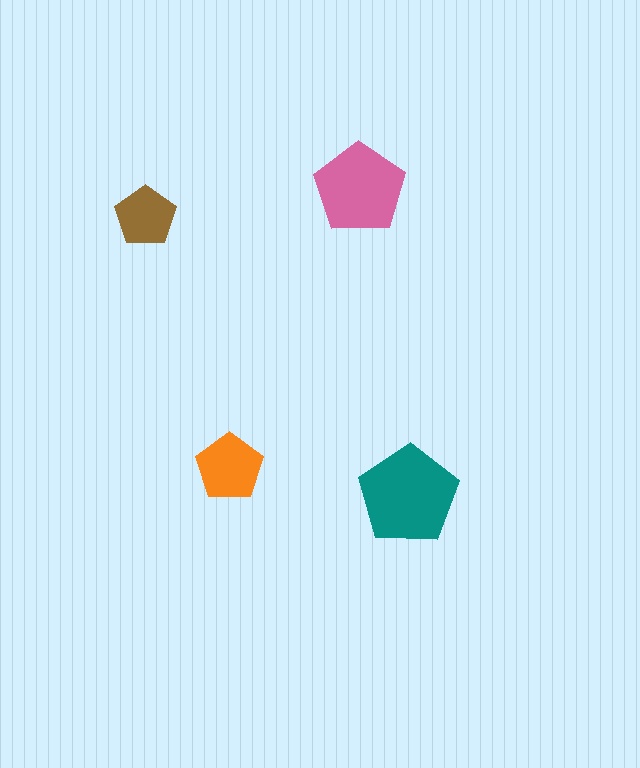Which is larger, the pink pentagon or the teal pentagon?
The teal one.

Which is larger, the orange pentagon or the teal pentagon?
The teal one.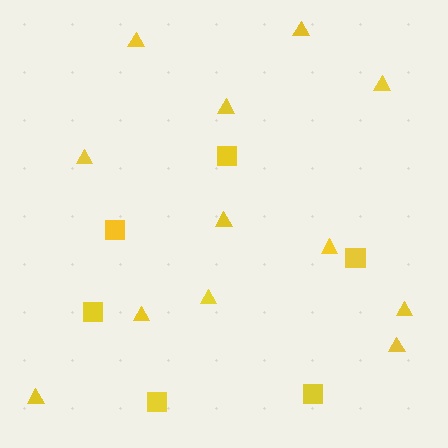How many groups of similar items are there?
There are 2 groups: one group of squares (6) and one group of triangles (12).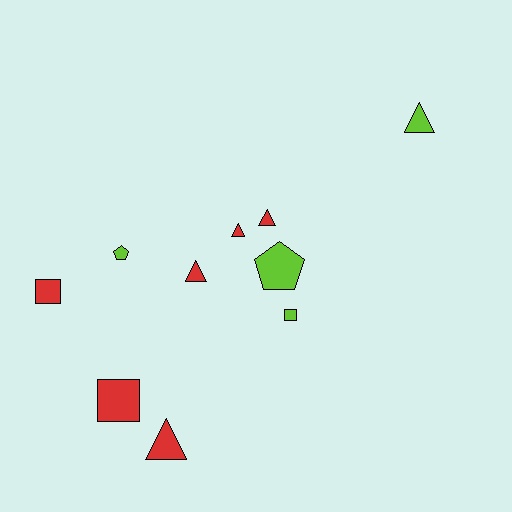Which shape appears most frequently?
Triangle, with 5 objects.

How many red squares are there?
There are 2 red squares.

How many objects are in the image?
There are 10 objects.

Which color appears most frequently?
Red, with 6 objects.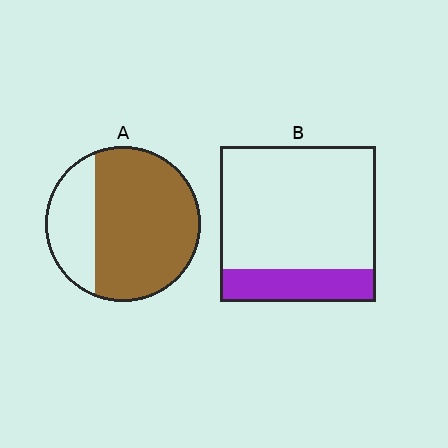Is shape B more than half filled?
No.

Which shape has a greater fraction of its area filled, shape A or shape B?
Shape A.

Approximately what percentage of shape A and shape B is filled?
A is approximately 70% and B is approximately 20%.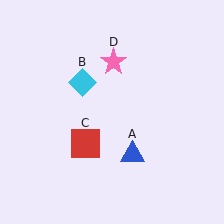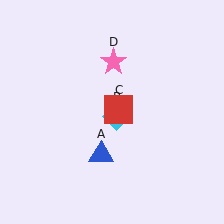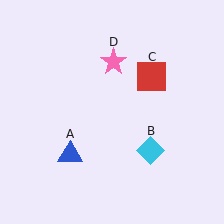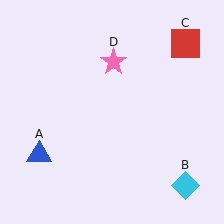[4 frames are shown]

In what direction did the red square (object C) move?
The red square (object C) moved up and to the right.